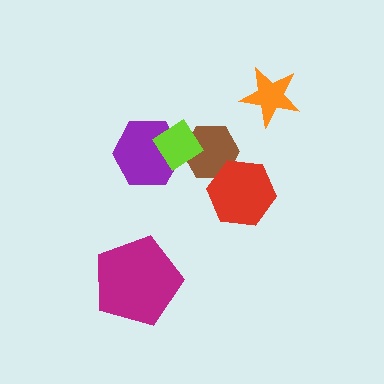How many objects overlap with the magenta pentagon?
0 objects overlap with the magenta pentagon.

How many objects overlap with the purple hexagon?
1 object overlaps with the purple hexagon.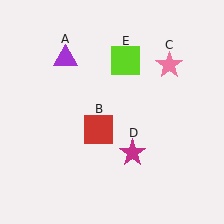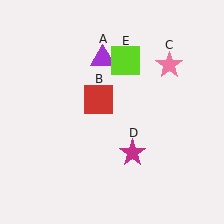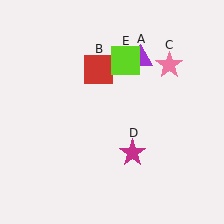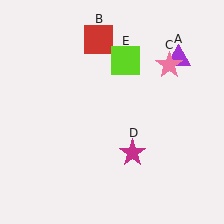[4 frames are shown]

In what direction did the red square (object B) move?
The red square (object B) moved up.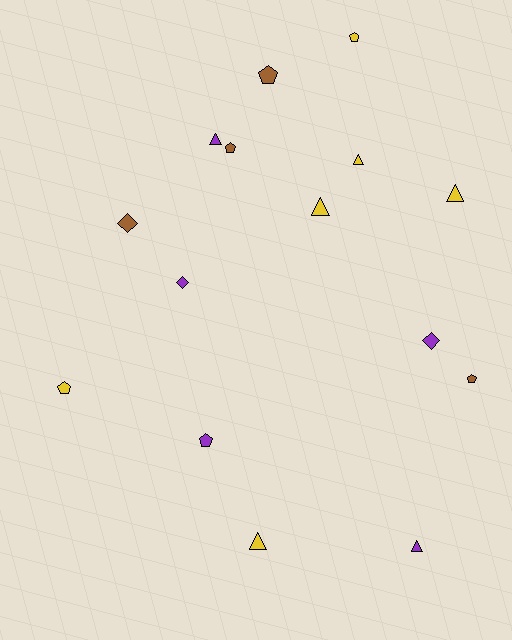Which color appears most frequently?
Yellow, with 6 objects.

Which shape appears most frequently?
Triangle, with 6 objects.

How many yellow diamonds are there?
There are no yellow diamonds.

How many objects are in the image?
There are 15 objects.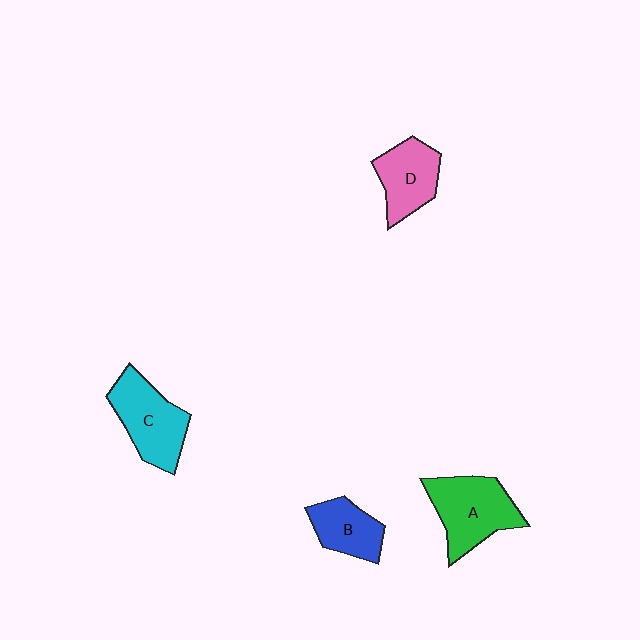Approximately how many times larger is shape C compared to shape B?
Approximately 1.5 times.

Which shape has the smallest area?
Shape B (blue).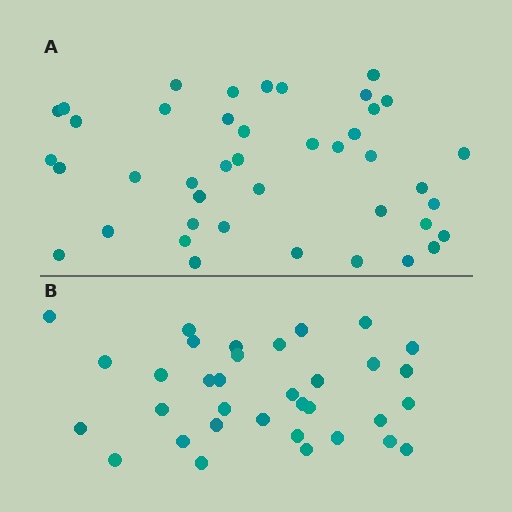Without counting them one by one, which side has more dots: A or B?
Region A (the top region) has more dots.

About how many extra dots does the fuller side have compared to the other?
Region A has roughly 8 or so more dots than region B.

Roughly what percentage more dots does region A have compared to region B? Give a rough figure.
About 25% more.